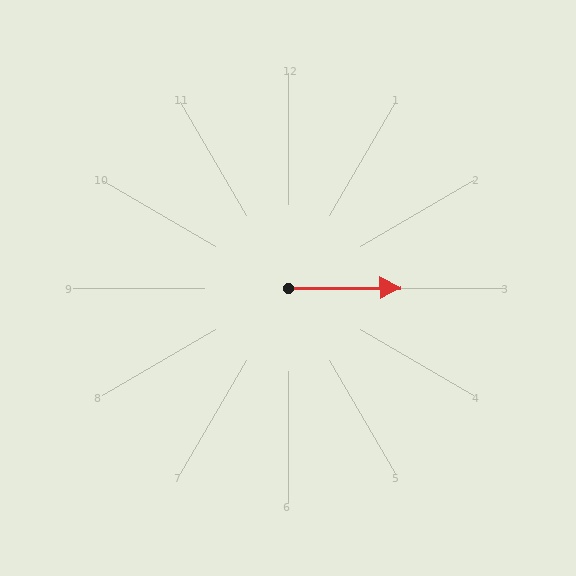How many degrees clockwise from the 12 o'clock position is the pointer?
Approximately 90 degrees.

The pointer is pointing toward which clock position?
Roughly 3 o'clock.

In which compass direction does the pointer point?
East.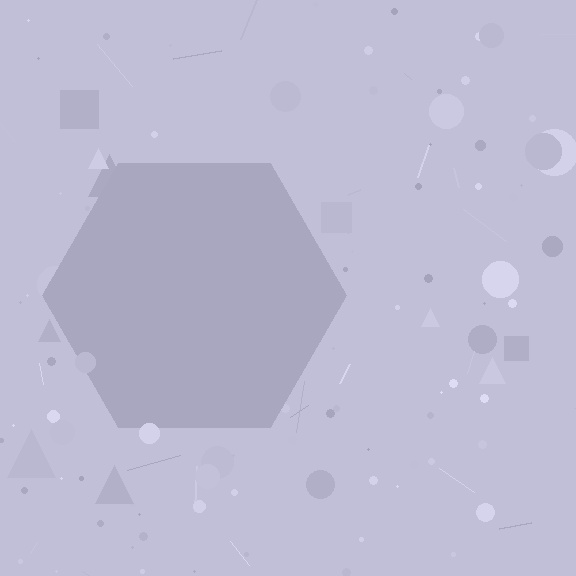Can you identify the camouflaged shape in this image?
The camouflaged shape is a hexagon.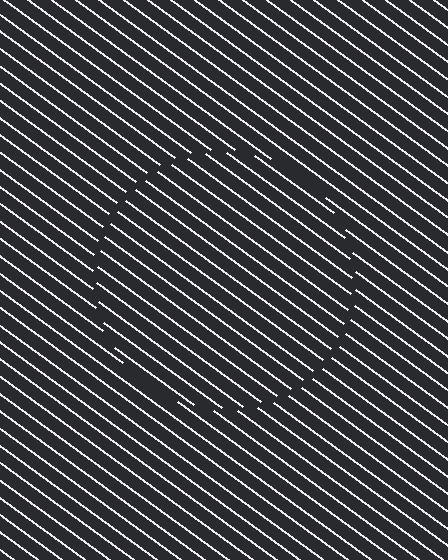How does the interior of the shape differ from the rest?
The interior of the shape contains the same grating, shifted by half a period — the contour is defined by the phase discontinuity where line-ends from the inner and outer gratings abut.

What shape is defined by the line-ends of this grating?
An illusory circle. The interior of the shape contains the same grating, shifted by half a period — the contour is defined by the phase discontinuity where line-ends from the inner and outer gratings abut.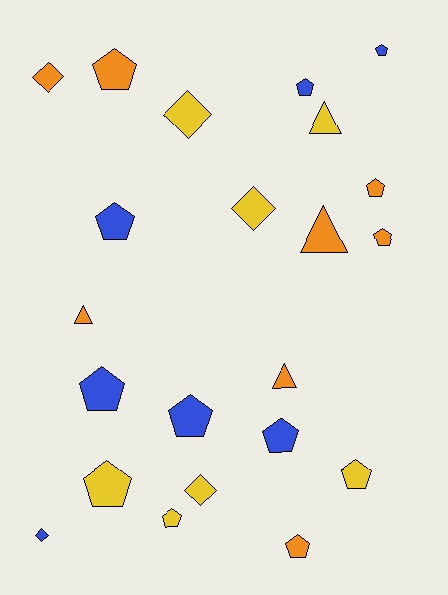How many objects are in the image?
There are 22 objects.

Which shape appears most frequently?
Pentagon, with 13 objects.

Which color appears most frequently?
Orange, with 8 objects.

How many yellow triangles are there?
There is 1 yellow triangle.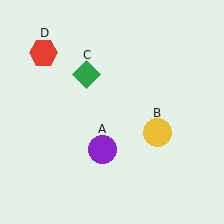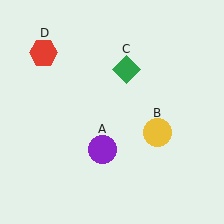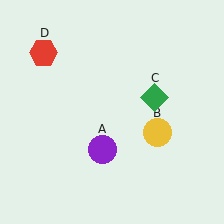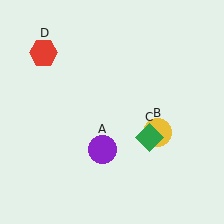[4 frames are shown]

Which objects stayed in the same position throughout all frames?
Purple circle (object A) and yellow circle (object B) and red hexagon (object D) remained stationary.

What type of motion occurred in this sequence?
The green diamond (object C) rotated clockwise around the center of the scene.